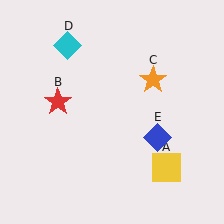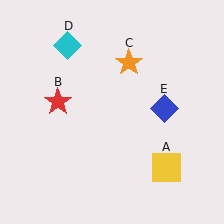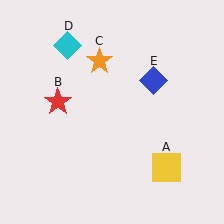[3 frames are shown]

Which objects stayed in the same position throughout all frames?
Yellow square (object A) and red star (object B) and cyan diamond (object D) remained stationary.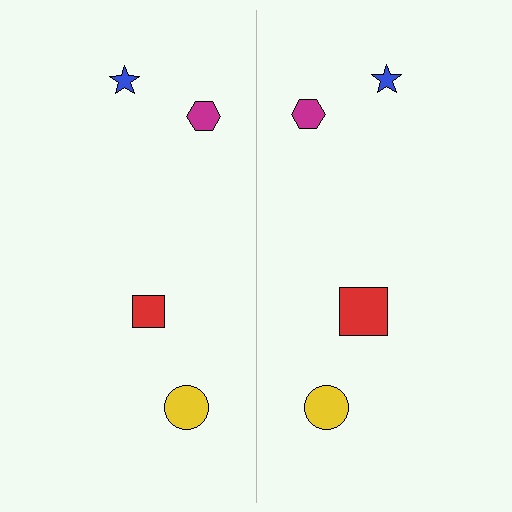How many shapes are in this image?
There are 8 shapes in this image.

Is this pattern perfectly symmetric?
No, the pattern is not perfectly symmetric. The red square on the right side has a different size than its mirror counterpart.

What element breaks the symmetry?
The red square on the right side has a different size than its mirror counterpart.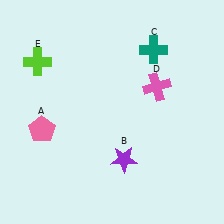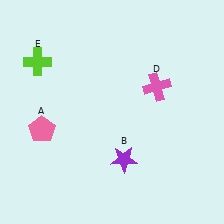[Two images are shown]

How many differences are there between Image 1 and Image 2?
There is 1 difference between the two images.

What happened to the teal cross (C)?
The teal cross (C) was removed in Image 2. It was in the top-right area of Image 1.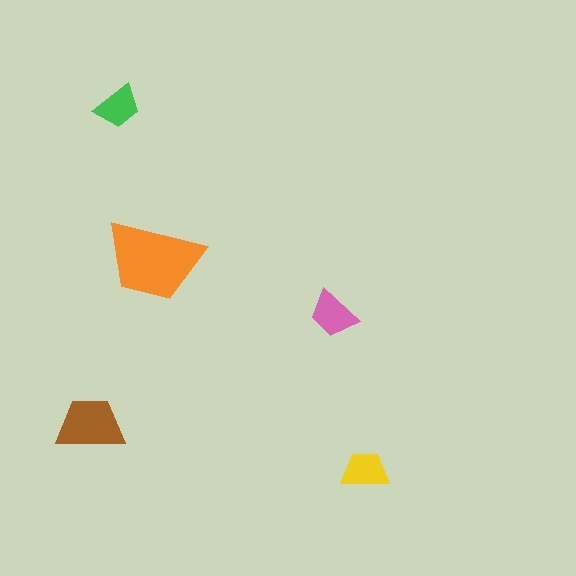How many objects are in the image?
There are 5 objects in the image.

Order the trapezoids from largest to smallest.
the orange one, the brown one, the pink one, the yellow one, the green one.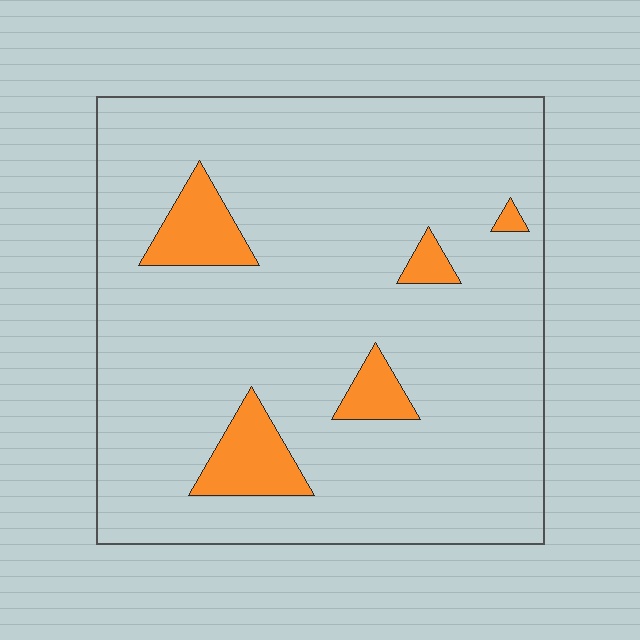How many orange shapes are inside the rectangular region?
5.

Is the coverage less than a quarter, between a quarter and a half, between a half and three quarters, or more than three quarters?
Less than a quarter.